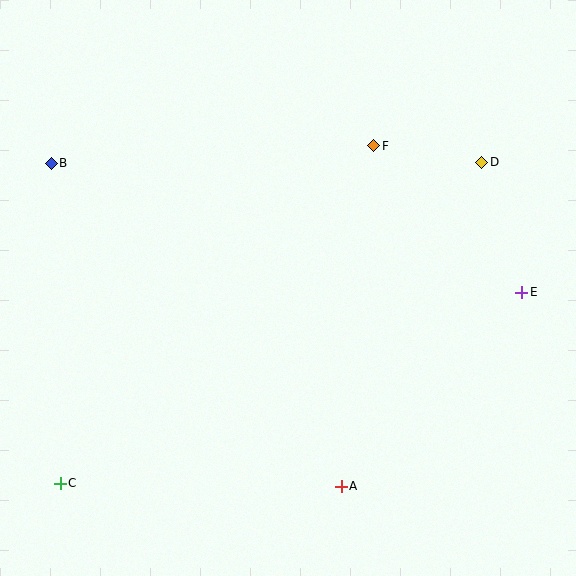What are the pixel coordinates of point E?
Point E is at (522, 292).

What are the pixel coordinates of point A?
Point A is at (341, 486).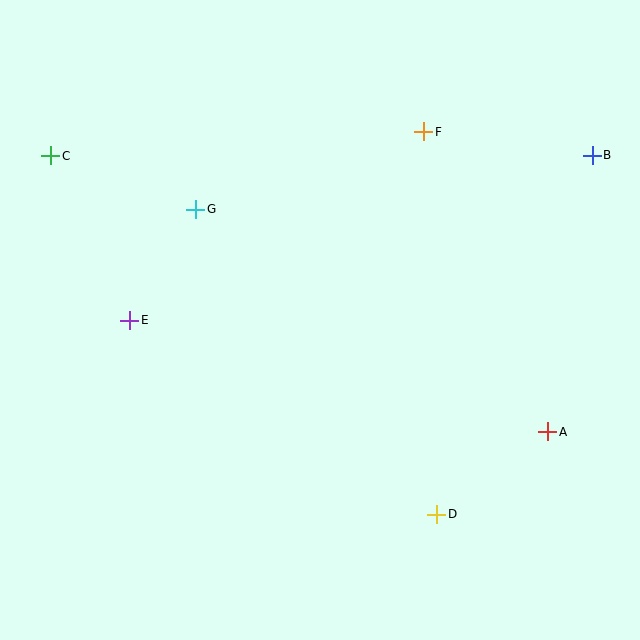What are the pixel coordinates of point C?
Point C is at (51, 156).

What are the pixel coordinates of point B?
Point B is at (592, 155).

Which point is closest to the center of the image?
Point G at (196, 209) is closest to the center.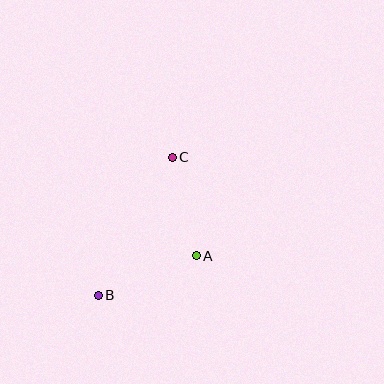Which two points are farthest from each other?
Points B and C are farthest from each other.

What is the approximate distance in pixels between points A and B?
The distance between A and B is approximately 106 pixels.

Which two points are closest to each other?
Points A and C are closest to each other.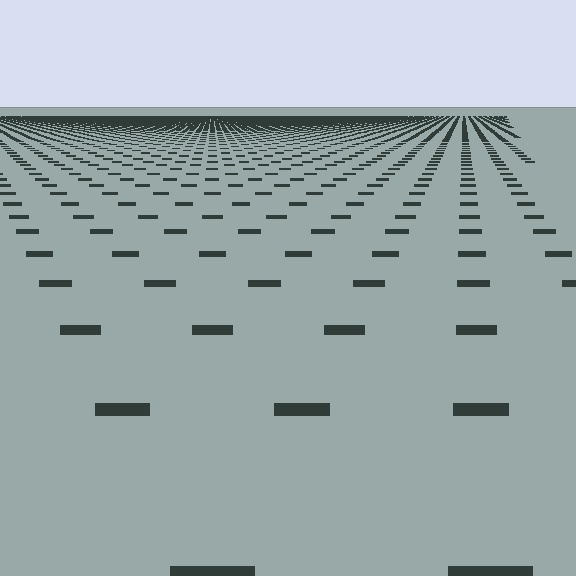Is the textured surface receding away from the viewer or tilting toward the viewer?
The surface is receding away from the viewer. Texture elements get smaller and denser toward the top.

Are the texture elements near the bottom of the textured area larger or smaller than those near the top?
Larger. Near the bottom, elements are closer to the viewer and appear at a bigger on-screen size.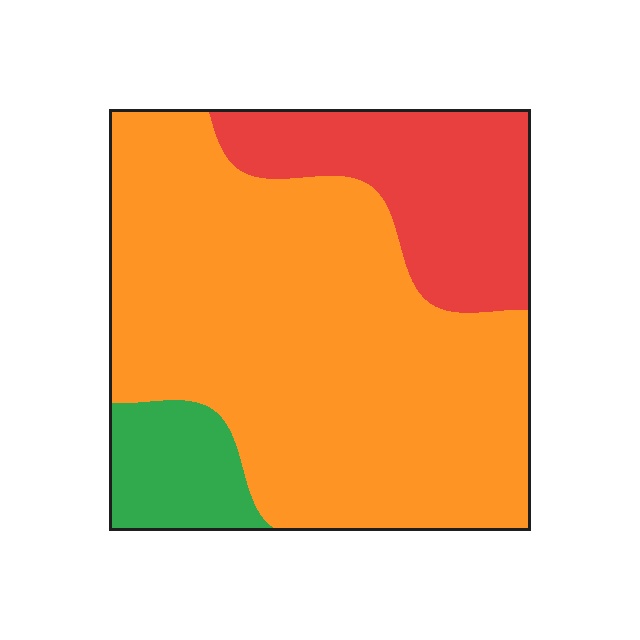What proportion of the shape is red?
Red covers around 20% of the shape.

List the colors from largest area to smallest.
From largest to smallest: orange, red, green.